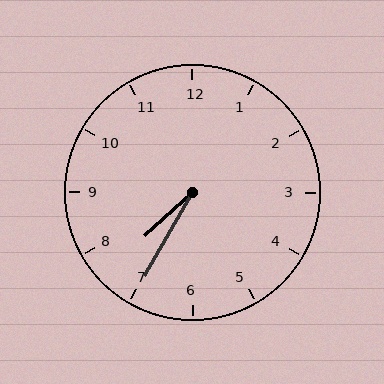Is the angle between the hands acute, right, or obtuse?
It is acute.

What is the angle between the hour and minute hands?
Approximately 18 degrees.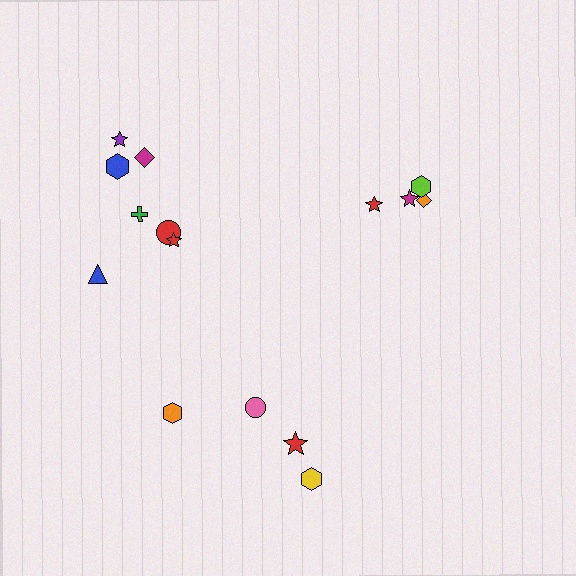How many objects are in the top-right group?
There are 4 objects.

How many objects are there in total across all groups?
There are 15 objects.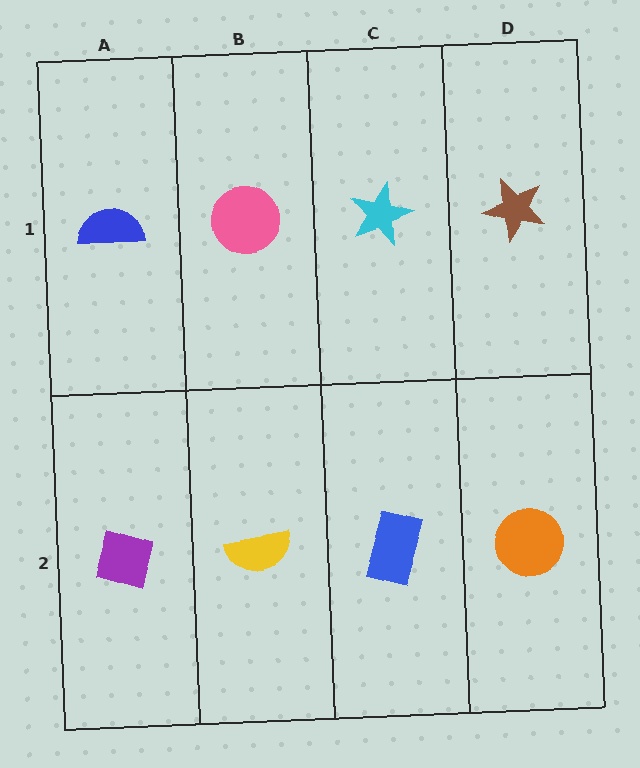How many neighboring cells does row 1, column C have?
3.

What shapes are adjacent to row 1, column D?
An orange circle (row 2, column D), a cyan star (row 1, column C).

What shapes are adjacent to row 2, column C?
A cyan star (row 1, column C), a yellow semicircle (row 2, column B), an orange circle (row 2, column D).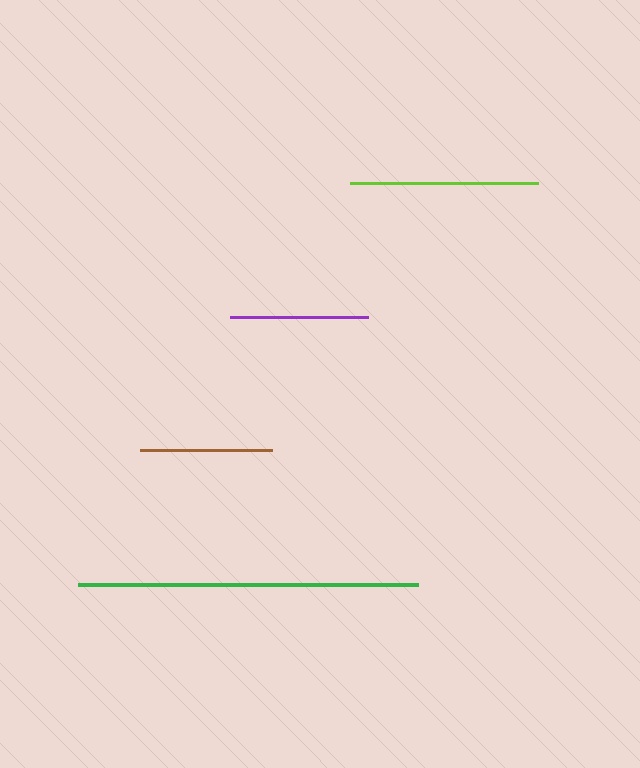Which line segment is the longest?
The green line is the longest at approximately 340 pixels.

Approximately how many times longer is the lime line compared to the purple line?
The lime line is approximately 1.4 times the length of the purple line.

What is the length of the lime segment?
The lime segment is approximately 187 pixels long.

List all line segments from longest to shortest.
From longest to shortest: green, lime, purple, brown.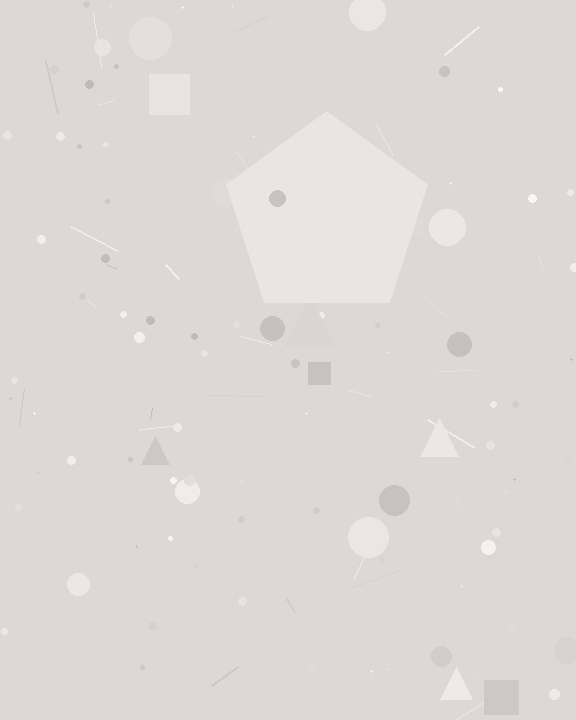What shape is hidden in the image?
A pentagon is hidden in the image.